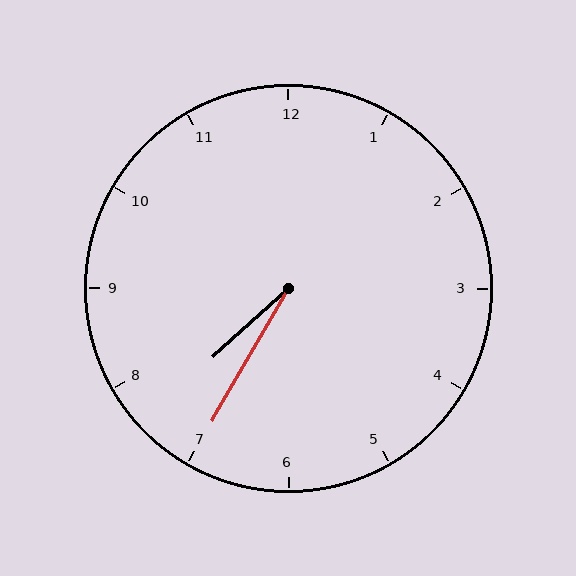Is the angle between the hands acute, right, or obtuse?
It is acute.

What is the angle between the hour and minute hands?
Approximately 18 degrees.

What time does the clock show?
7:35.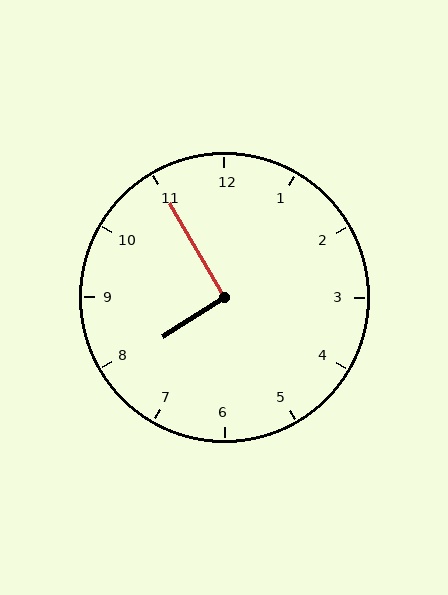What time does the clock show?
7:55.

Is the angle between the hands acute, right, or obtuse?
It is right.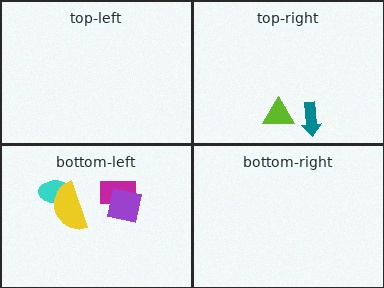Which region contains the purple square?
The bottom-left region.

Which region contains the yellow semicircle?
The bottom-left region.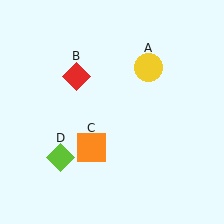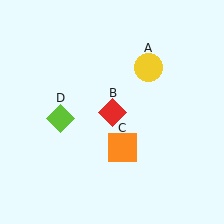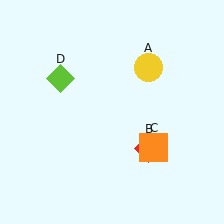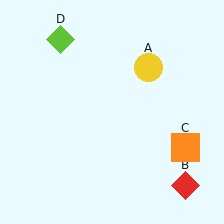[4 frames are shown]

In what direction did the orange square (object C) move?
The orange square (object C) moved right.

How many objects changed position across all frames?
3 objects changed position: red diamond (object B), orange square (object C), lime diamond (object D).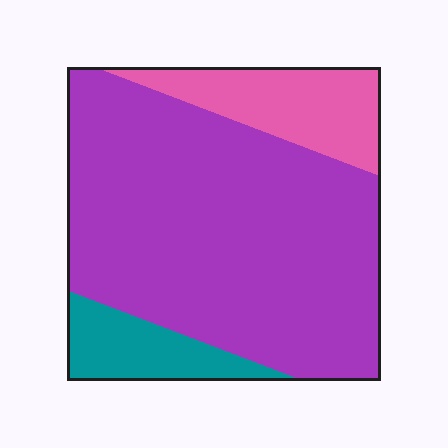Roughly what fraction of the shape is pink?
Pink covers about 15% of the shape.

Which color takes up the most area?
Purple, at roughly 75%.